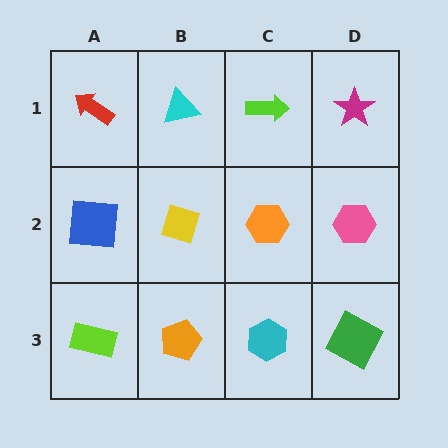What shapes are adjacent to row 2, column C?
A lime arrow (row 1, column C), a cyan hexagon (row 3, column C), a yellow diamond (row 2, column B), a pink hexagon (row 2, column D).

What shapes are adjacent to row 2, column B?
A cyan triangle (row 1, column B), an orange pentagon (row 3, column B), a blue square (row 2, column A), an orange hexagon (row 2, column C).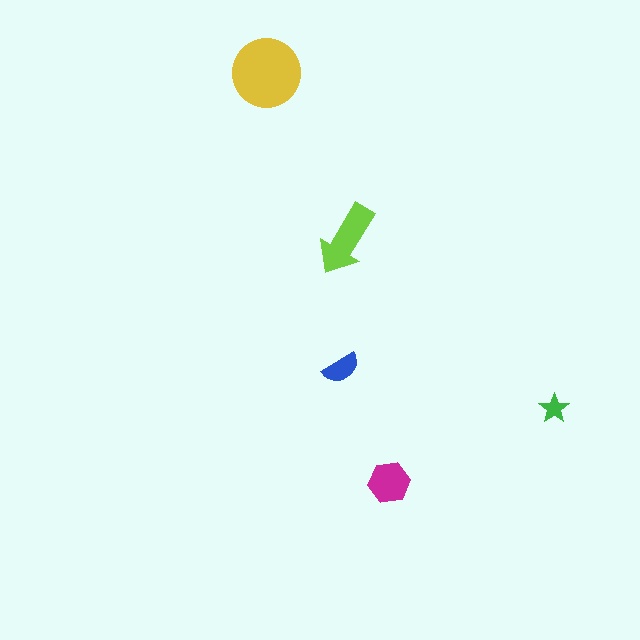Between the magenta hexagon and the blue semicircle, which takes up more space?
The magenta hexagon.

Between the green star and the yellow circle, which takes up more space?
The yellow circle.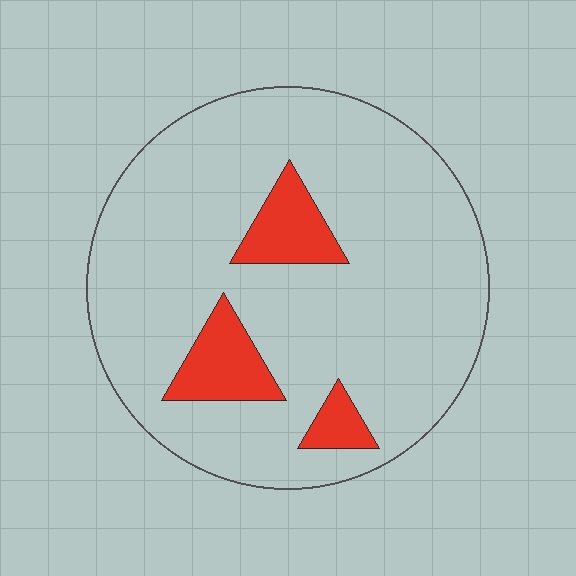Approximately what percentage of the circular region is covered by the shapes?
Approximately 15%.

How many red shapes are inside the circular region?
3.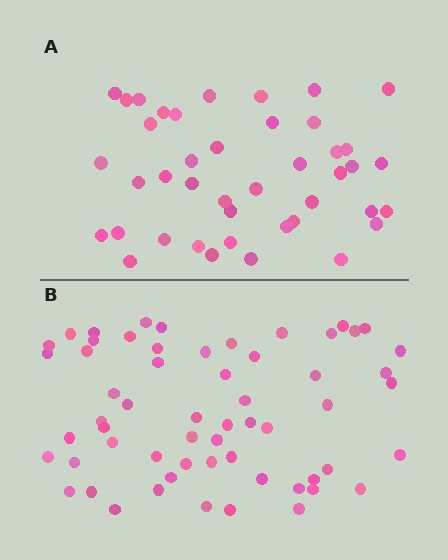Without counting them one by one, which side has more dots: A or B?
Region B (the bottom region) has more dots.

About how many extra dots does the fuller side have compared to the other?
Region B has approximately 15 more dots than region A.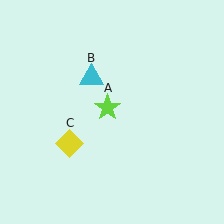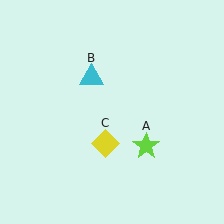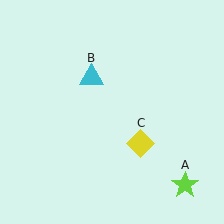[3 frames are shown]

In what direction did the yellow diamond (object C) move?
The yellow diamond (object C) moved right.